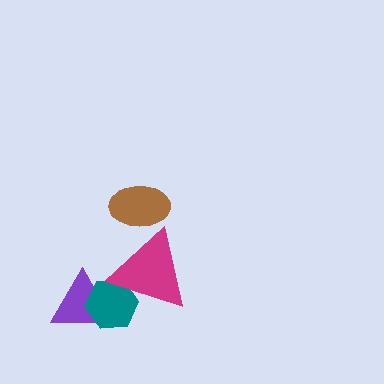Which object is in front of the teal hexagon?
The magenta triangle is in front of the teal hexagon.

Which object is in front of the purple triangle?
The teal hexagon is in front of the purple triangle.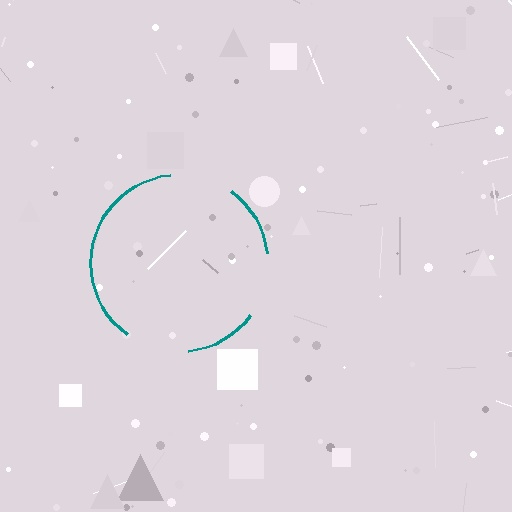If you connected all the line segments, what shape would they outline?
They would outline a circle.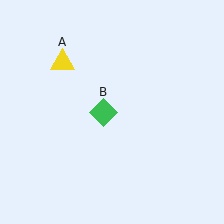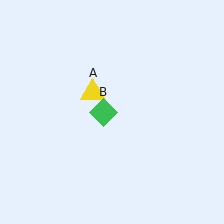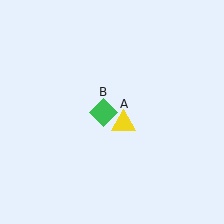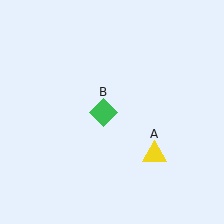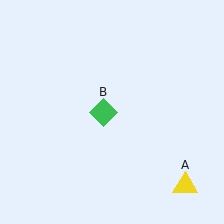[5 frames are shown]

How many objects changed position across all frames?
1 object changed position: yellow triangle (object A).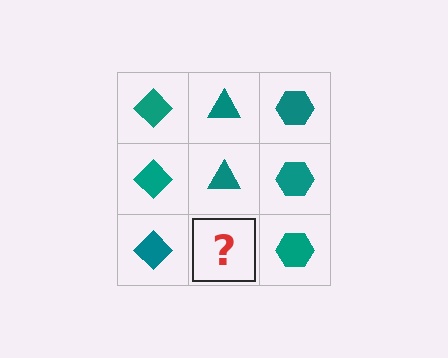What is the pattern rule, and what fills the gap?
The rule is that each column has a consistent shape. The gap should be filled with a teal triangle.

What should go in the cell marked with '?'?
The missing cell should contain a teal triangle.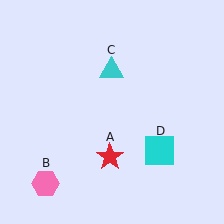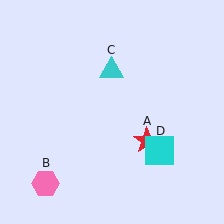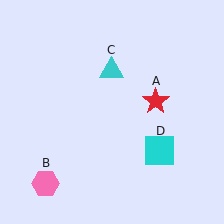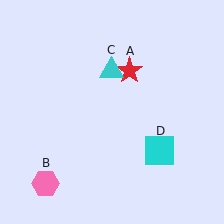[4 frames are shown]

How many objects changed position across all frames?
1 object changed position: red star (object A).